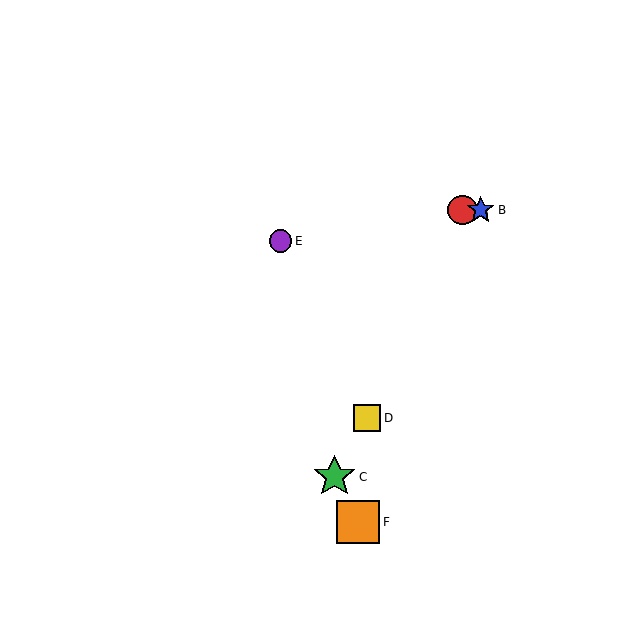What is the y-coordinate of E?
Object E is at y≈241.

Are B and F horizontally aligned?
No, B is at y≈210 and F is at y≈522.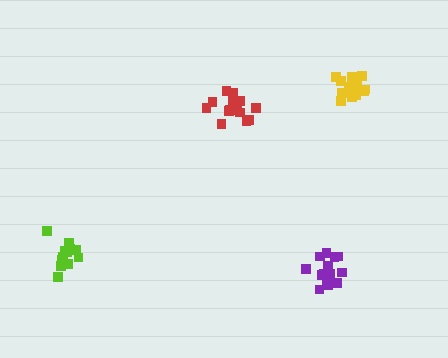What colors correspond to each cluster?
The clusters are colored: red, yellow, lime, purple.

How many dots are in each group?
Group 1: 15 dots, Group 2: 15 dots, Group 3: 13 dots, Group 4: 14 dots (57 total).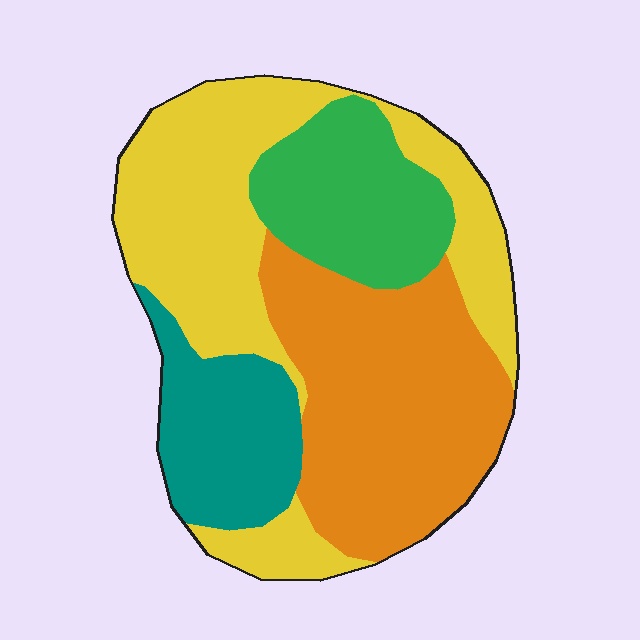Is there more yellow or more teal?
Yellow.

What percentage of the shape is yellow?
Yellow covers around 35% of the shape.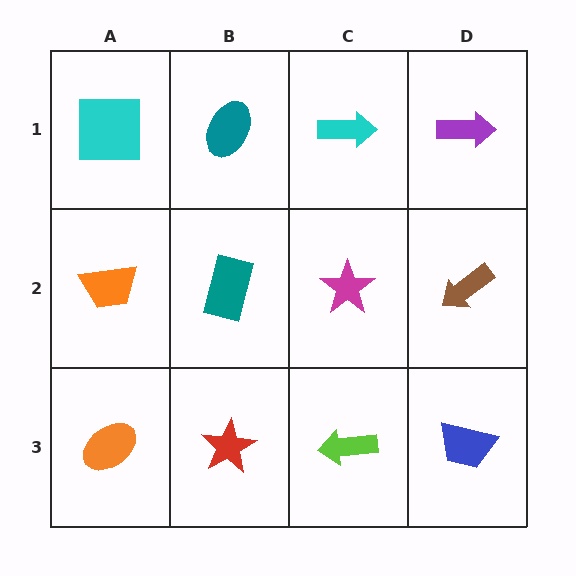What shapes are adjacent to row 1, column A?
An orange trapezoid (row 2, column A), a teal ellipse (row 1, column B).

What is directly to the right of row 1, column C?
A purple arrow.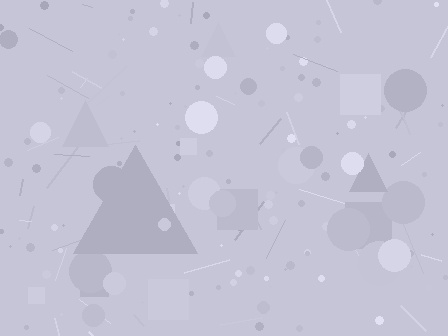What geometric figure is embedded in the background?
A triangle is embedded in the background.